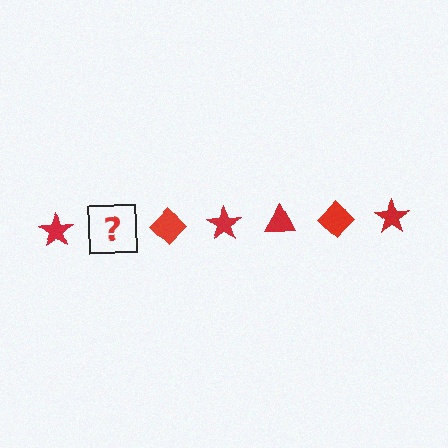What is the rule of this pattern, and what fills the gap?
The rule is that the pattern cycles through star, triangle, diamond shapes in red. The gap should be filled with a red triangle.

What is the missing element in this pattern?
The missing element is a red triangle.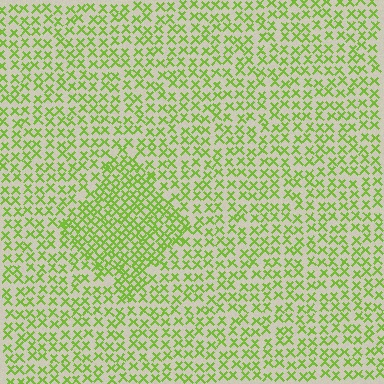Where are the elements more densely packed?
The elements are more densely packed inside the diamond boundary.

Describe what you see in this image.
The image contains small lime elements arranged at two different densities. A diamond-shaped region is visible where the elements are more densely packed than the surrounding area.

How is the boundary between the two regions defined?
The boundary is defined by a change in element density (approximately 1.7x ratio). All elements are the same color, size, and shape.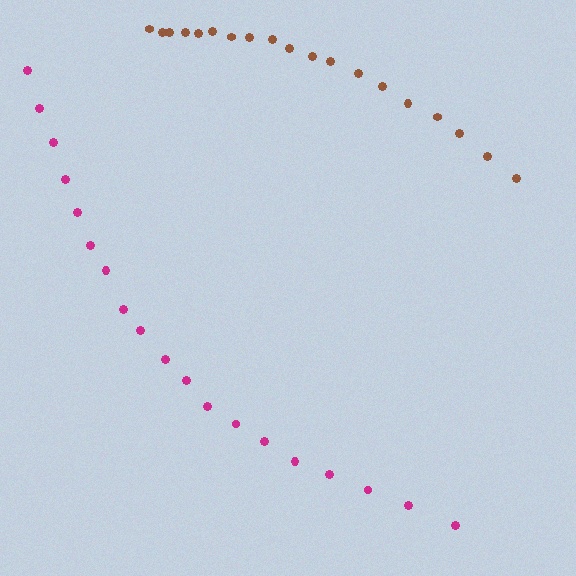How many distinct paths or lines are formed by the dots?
There are 2 distinct paths.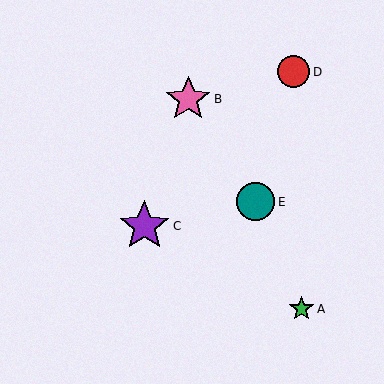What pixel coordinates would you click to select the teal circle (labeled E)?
Click at (255, 202) to select the teal circle E.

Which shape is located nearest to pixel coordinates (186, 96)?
The pink star (labeled B) at (188, 99) is nearest to that location.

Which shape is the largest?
The purple star (labeled C) is the largest.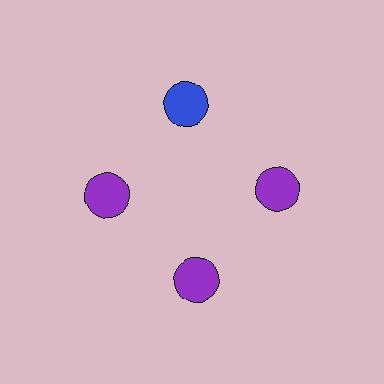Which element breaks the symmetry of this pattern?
The blue circle at roughly the 12 o'clock position breaks the symmetry. All other shapes are purple circles.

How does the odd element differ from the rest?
It has a different color: blue instead of purple.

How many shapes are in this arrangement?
There are 4 shapes arranged in a ring pattern.